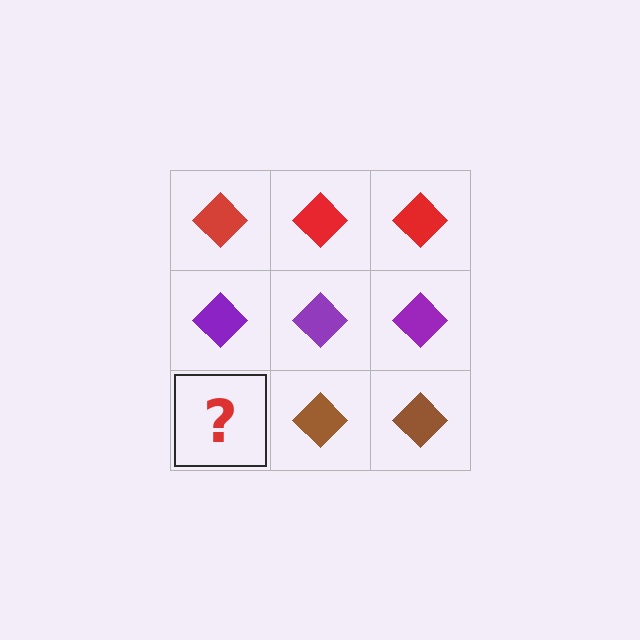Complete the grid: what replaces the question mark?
The question mark should be replaced with a brown diamond.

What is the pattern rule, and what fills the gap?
The rule is that each row has a consistent color. The gap should be filled with a brown diamond.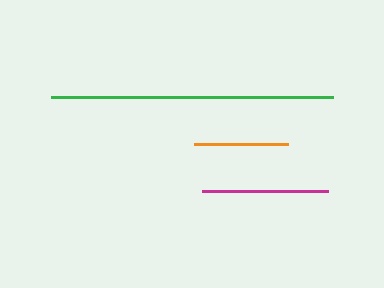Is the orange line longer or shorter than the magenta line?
The magenta line is longer than the orange line.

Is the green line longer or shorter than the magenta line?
The green line is longer than the magenta line.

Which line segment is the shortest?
The orange line is the shortest at approximately 94 pixels.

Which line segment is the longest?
The green line is the longest at approximately 282 pixels.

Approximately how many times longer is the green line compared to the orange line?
The green line is approximately 3.0 times the length of the orange line.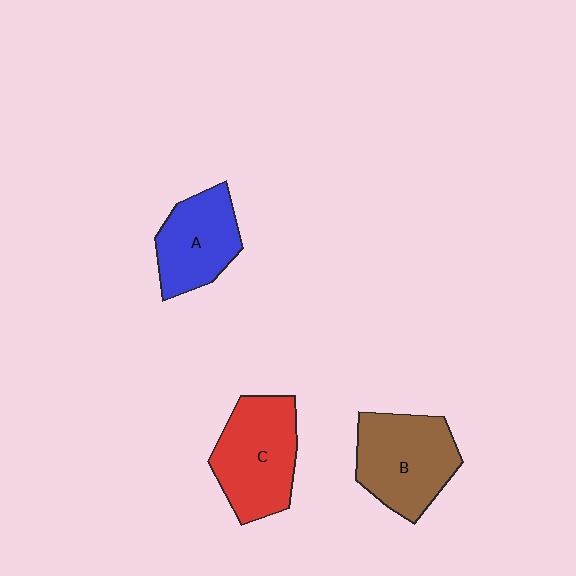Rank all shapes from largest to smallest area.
From largest to smallest: B (brown), C (red), A (blue).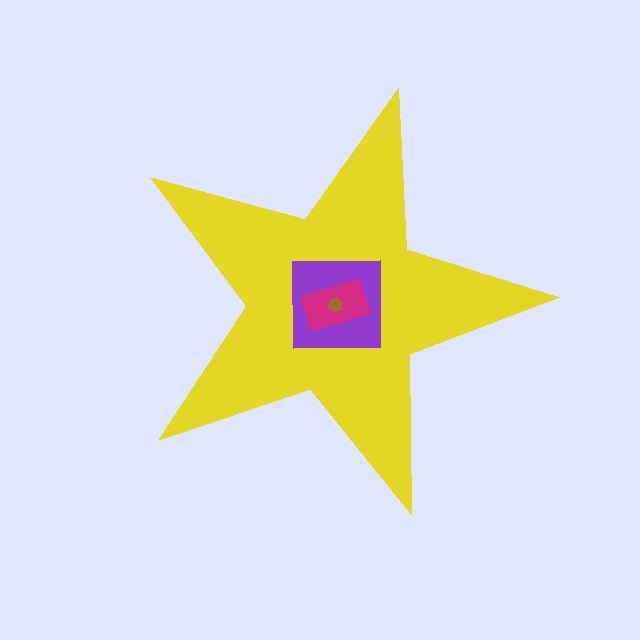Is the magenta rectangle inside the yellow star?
Yes.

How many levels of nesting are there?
4.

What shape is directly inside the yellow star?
The purple square.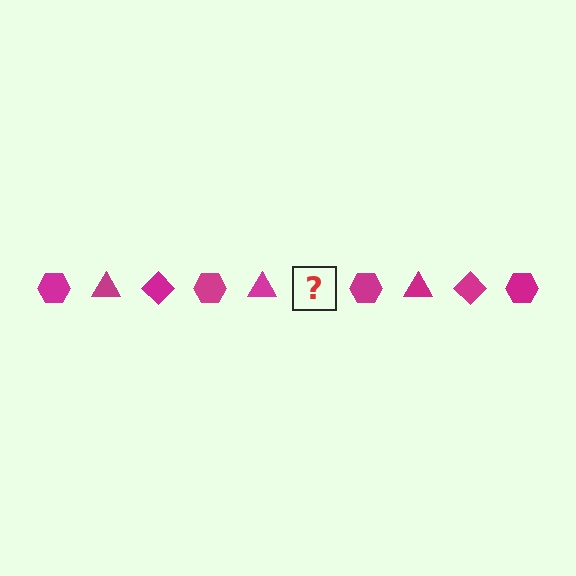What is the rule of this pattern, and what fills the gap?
The rule is that the pattern cycles through hexagon, triangle, diamond shapes in magenta. The gap should be filled with a magenta diamond.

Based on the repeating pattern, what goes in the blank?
The blank should be a magenta diamond.